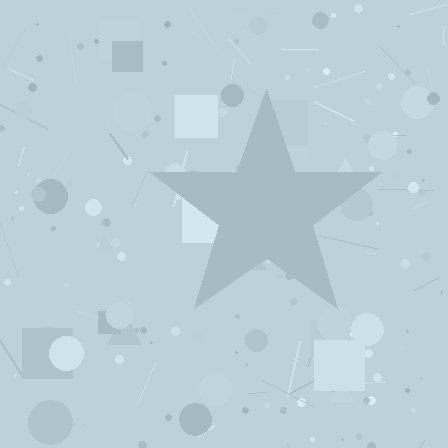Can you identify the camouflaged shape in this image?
The camouflaged shape is a star.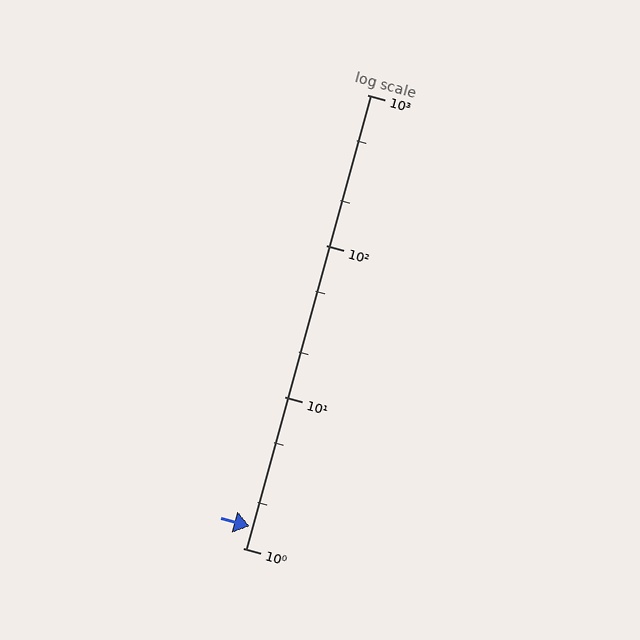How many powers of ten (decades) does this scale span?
The scale spans 3 decades, from 1 to 1000.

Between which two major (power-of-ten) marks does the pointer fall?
The pointer is between 1 and 10.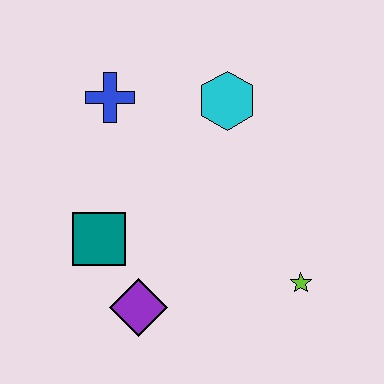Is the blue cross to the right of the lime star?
No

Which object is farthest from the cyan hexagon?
The purple diamond is farthest from the cyan hexagon.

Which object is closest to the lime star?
The purple diamond is closest to the lime star.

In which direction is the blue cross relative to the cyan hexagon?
The blue cross is to the left of the cyan hexagon.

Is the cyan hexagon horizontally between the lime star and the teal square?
Yes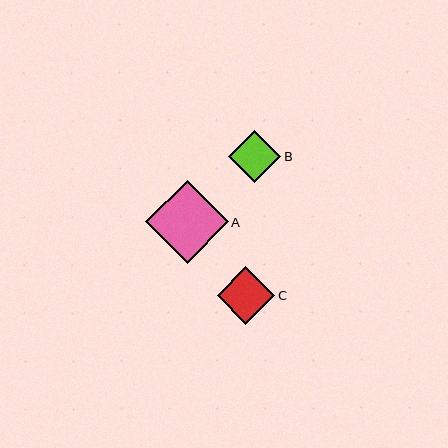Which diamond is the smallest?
Diamond B is the smallest with a size of approximately 52 pixels.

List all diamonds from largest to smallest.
From largest to smallest: A, C, B.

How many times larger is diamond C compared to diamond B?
Diamond C is approximately 1.1 times the size of diamond B.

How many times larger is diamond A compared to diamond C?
Diamond A is approximately 1.4 times the size of diamond C.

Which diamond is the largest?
Diamond A is the largest with a size of approximately 82 pixels.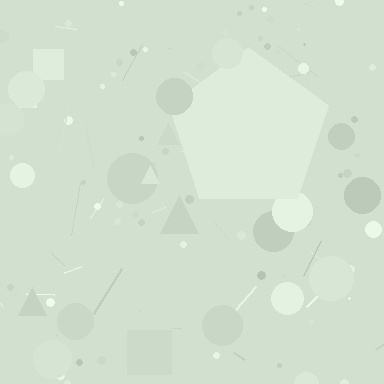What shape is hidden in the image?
A pentagon is hidden in the image.